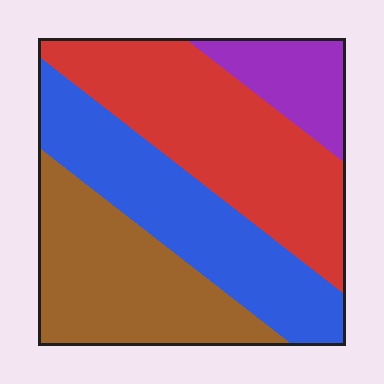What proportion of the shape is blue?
Blue takes up about one quarter (1/4) of the shape.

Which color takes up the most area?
Red, at roughly 35%.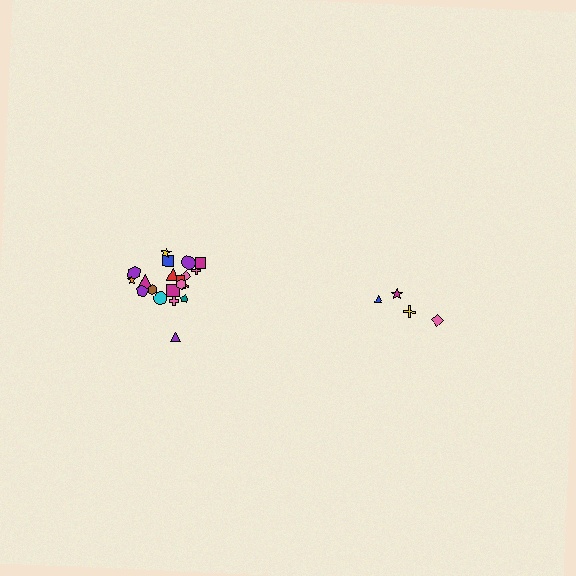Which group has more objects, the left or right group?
The left group.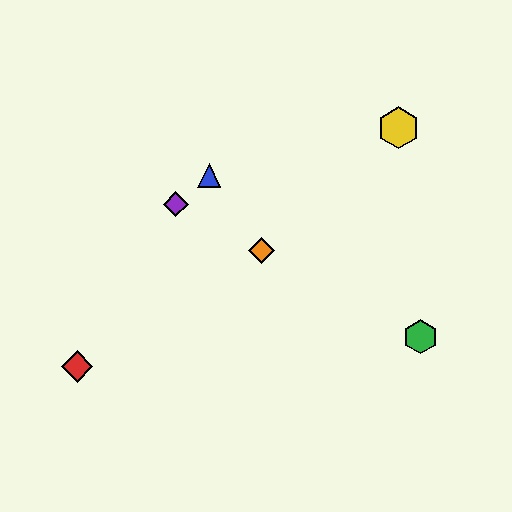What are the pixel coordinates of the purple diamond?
The purple diamond is at (176, 204).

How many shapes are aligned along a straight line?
3 shapes (the green hexagon, the purple diamond, the orange diamond) are aligned along a straight line.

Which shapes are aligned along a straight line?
The green hexagon, the purple diamond, the orange diamond are aligned along a straight line.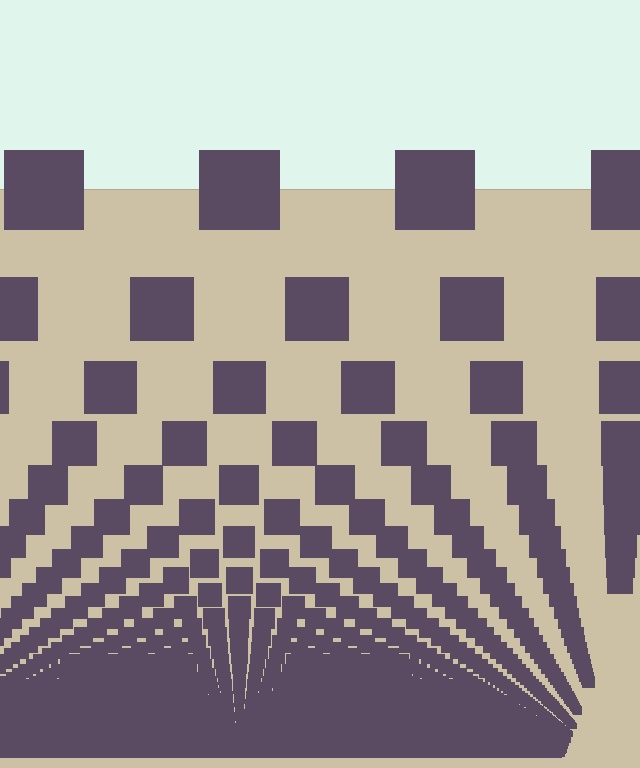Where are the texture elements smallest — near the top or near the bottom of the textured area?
Near the bottom.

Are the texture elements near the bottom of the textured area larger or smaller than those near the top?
Smaller. The gradient is inverted — elements near the bottom are smaller and denser.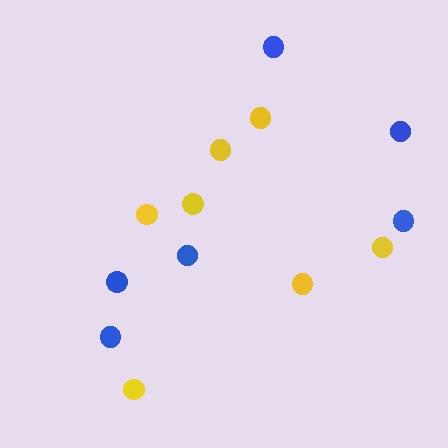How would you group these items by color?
There are 2 groups: one group of yellow circles (7) and one group of blue circles (6).